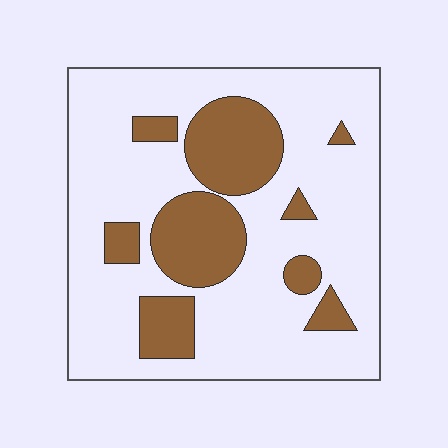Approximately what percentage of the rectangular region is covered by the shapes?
Approximately 25%.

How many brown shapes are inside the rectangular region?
9.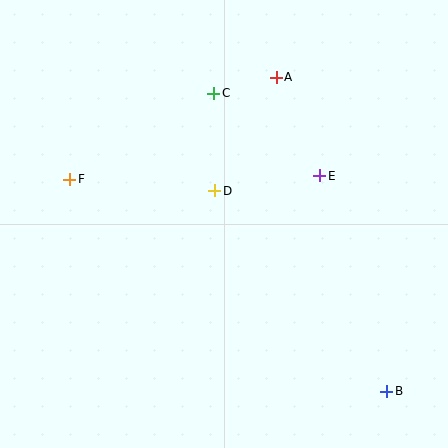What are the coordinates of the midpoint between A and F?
The midpoint between A and F is at (173, 128).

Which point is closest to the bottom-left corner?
Point F is closest to the bottom-left corner.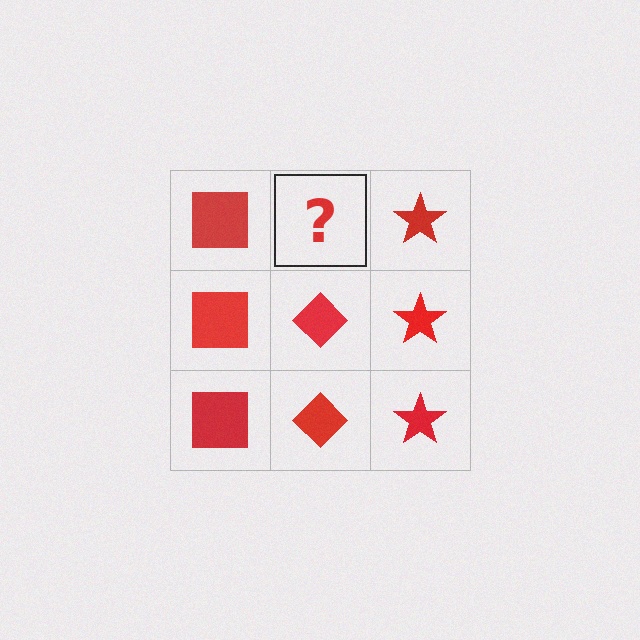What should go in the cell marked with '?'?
The missing cell should contain a red diamond.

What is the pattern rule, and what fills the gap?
The rule is that each column has a consistent shape. The gap should be filled with a red diamond.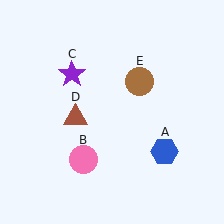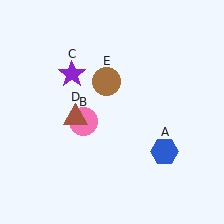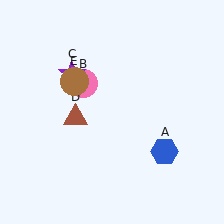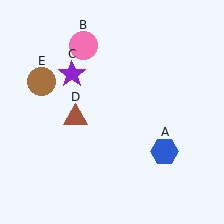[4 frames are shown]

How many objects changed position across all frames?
2 objects changed position: pink circle (object B), brown circle (object E).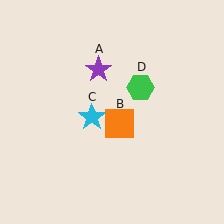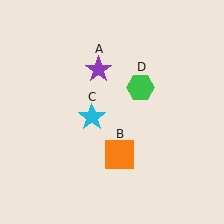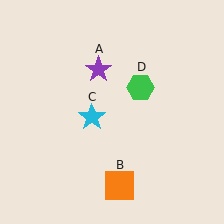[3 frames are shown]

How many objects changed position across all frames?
1 object changed position: orange square (object B).